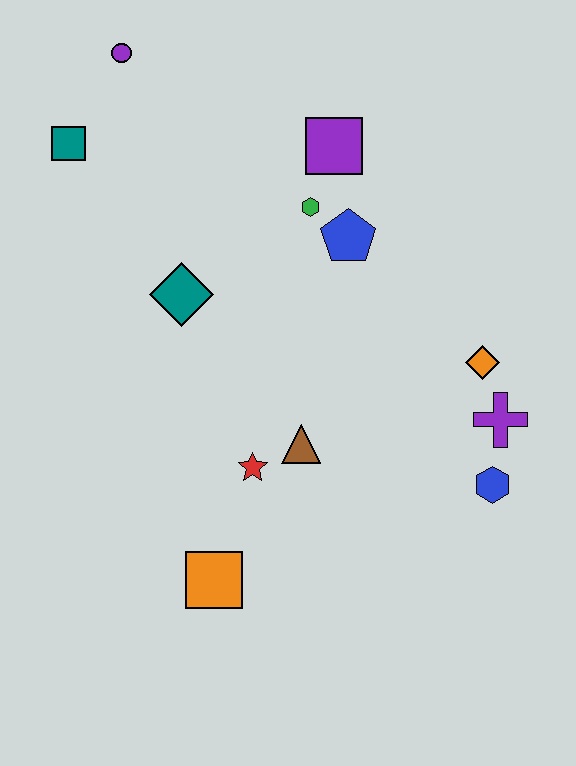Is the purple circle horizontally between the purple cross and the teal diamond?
No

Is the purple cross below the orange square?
No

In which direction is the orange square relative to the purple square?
The orange square is below the purple square.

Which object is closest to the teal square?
The purple circle is closest to the teal square.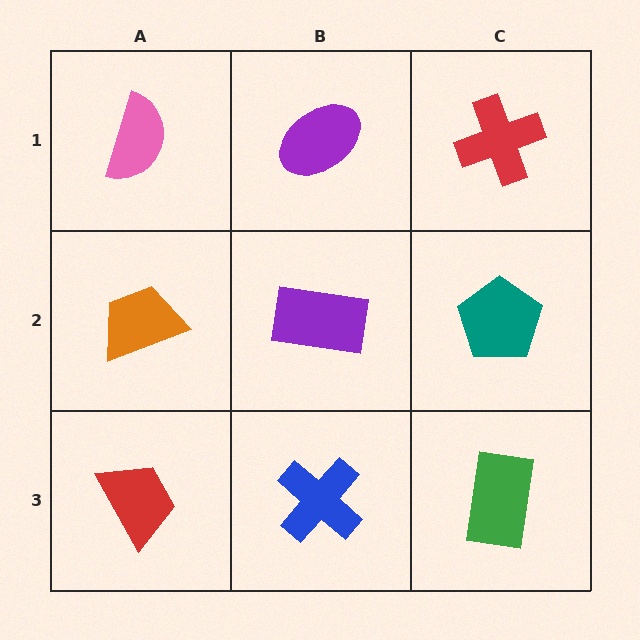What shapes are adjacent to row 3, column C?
A teal pentagon (row 2, column C), a blue cross (row 3, column B).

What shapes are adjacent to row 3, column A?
An orange trapezoid (row 2, column A), a blue cross (row 3, column B).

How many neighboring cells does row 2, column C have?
3.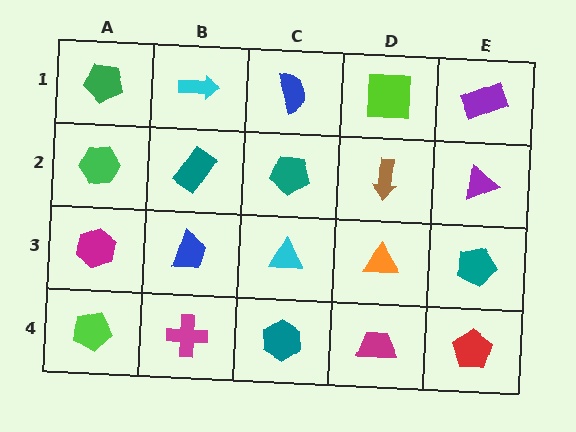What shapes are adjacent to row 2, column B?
A cyan arrow (row 1, column B), a blue trapezoid (row 3, column B), a green hexagon (row 2, column A), a teal pentagon (row 2, column C).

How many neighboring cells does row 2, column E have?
3.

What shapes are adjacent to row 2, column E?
A purple rectangle (row 1, column E), a teal pentagon (row 3, column E), a brown arrow (row 2, column D).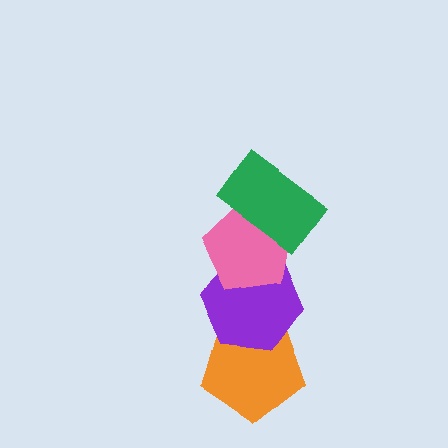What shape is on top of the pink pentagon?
The green rectangle is on top of the pink pentagon.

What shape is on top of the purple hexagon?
The pink pentagon is on top of the purple hexagon.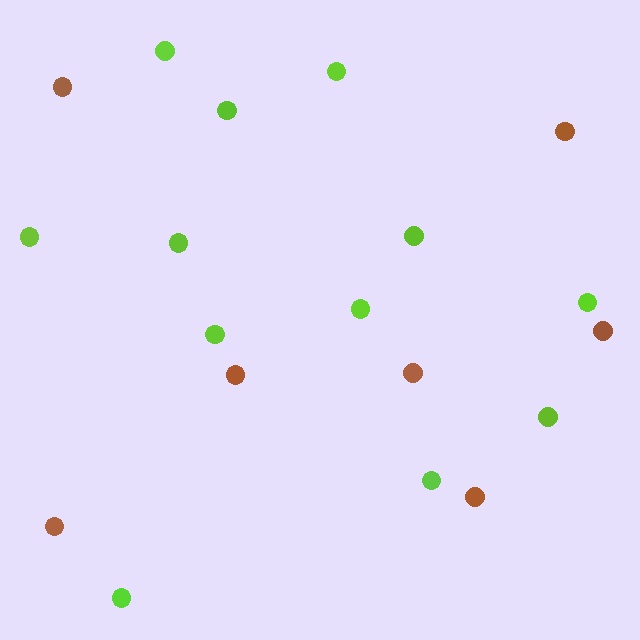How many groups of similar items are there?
There are 2 groups: one group of lime circles (12) and one group of brown circles (7).